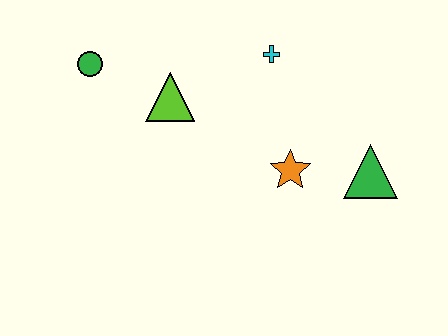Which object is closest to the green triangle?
The orange star is closest to the green triangle.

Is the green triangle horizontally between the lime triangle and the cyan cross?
No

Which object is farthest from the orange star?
The green circle is farthest from the orange star.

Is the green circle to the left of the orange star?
Yes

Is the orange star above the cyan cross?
No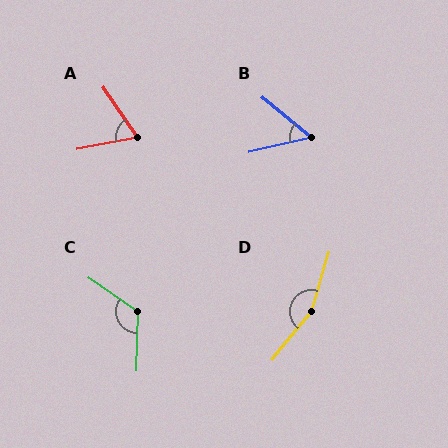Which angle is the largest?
D, at approximately 157 degrees.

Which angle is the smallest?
B, at approximately 53 degrees.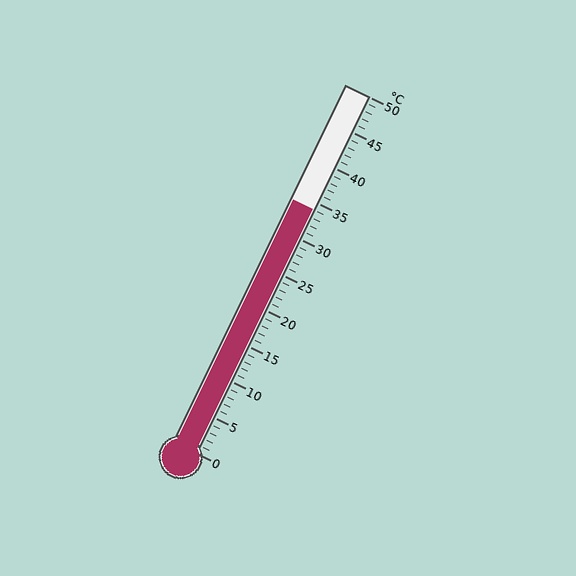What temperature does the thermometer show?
The thermometer shows approximately 34°C.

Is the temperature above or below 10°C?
The temperature is above 10°C.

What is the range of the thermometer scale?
The thermometer scale ranges from 0°C to 50°C.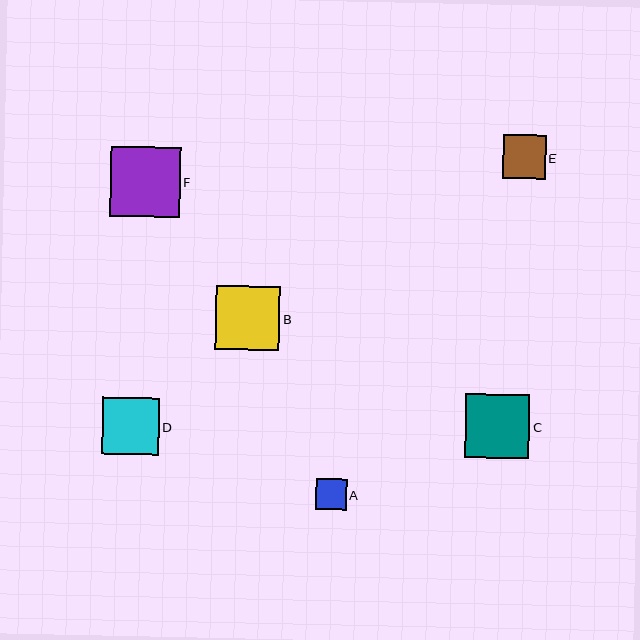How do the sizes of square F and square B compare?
Square F and square B are approximately the same size.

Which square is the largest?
Square F is the largest with a size of approximately 70 pixels.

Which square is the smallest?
Square A is the smallest with a size of approximately 30 pixels.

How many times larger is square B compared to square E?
Square B is approximately 1.5 times the size of square E.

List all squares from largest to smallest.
From largest to smallest: F, B, C, D, E, A.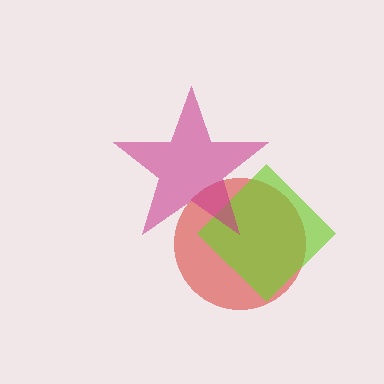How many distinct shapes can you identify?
There are 3 distinct shapes: a red circle, a lime diamond, a magenta star.